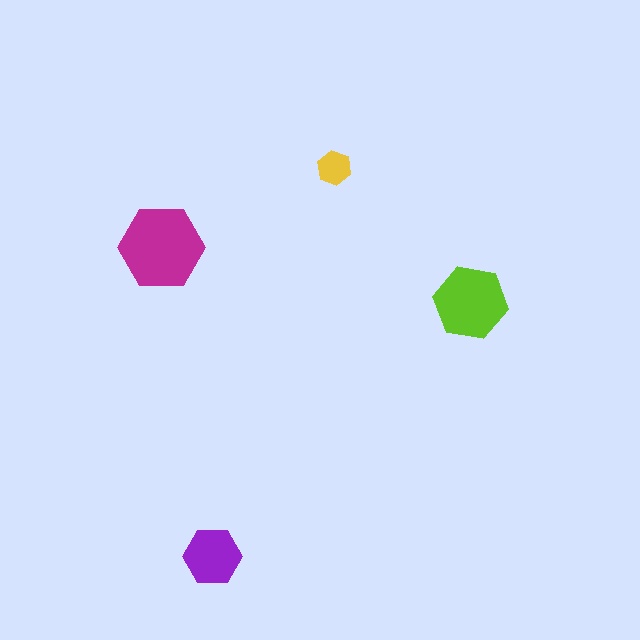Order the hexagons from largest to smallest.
the magenta one, the lime one, the purple one, the yellow one.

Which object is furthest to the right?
The lime hexagon is rightmost.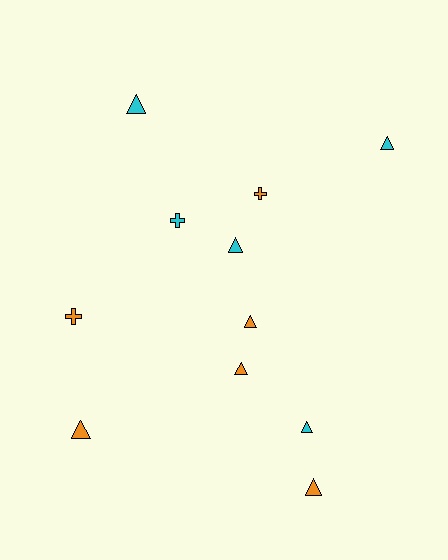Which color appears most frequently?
Orange, with 6 objects.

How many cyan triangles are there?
There are 4 cyan triangles.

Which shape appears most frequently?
Triangle, with 8 objects.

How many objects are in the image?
There are 11 objects.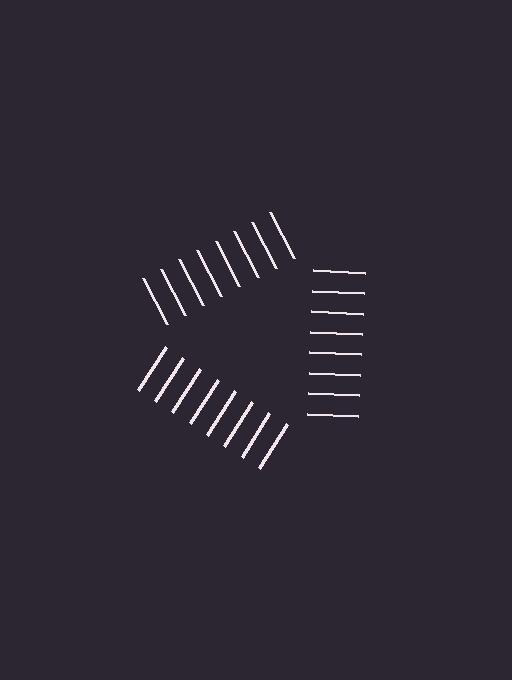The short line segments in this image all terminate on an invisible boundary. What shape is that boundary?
An illusory triangle — the line segments terminate on its edges but no continuous stroke is drawn.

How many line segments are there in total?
24 — 8 along each of the 3 edges.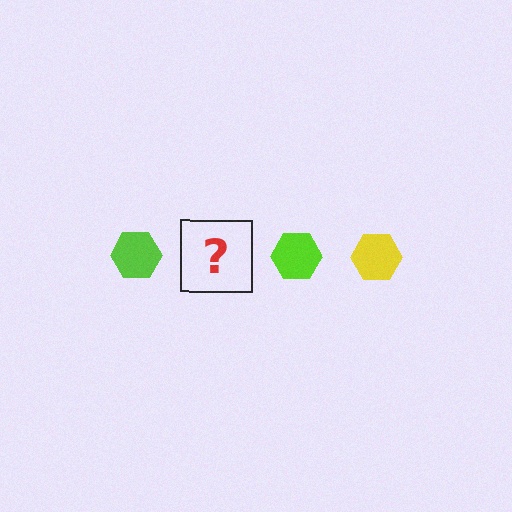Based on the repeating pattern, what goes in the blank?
The blank should be a yellow hexagon.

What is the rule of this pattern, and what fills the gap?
The rule is that the pattern cycles through lime, yellow hexagons. The gap should be filled with a yellow hexagon.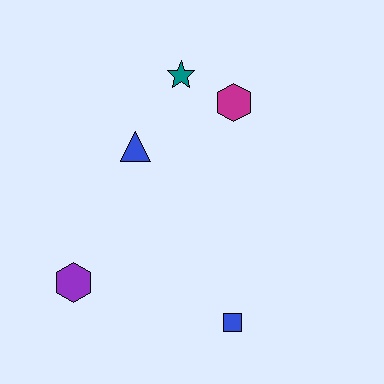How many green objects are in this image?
There are no green objects.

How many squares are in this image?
There is 1 square.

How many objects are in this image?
There are 5 objects.